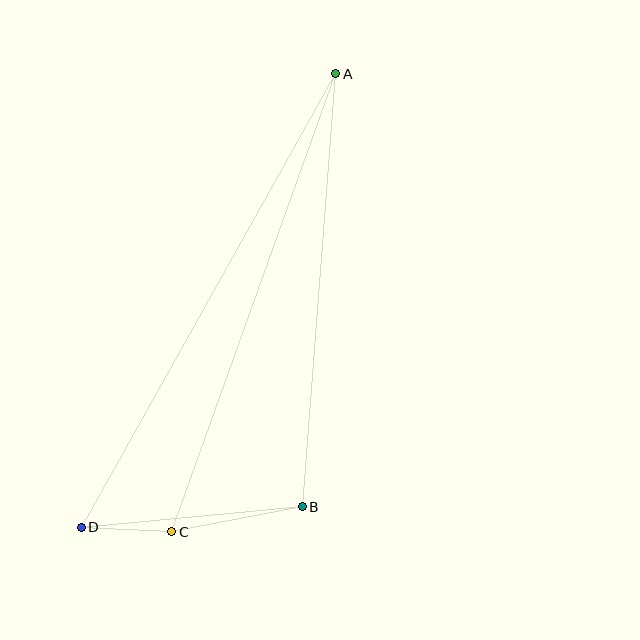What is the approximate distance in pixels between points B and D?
The distance between B and D is approximately 222 pixels.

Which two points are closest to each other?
Points C and D are closest to each other.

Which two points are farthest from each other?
Points A and D are farthest from each other.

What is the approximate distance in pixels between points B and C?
The distance between B and C is approximately 133 pixels.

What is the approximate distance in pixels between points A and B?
The distance between A and B is approximately 434 pixels.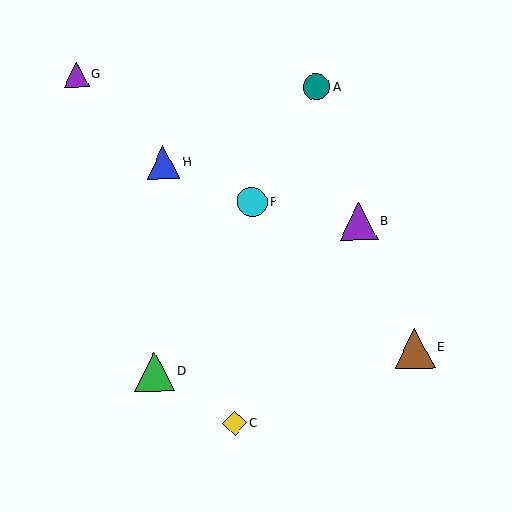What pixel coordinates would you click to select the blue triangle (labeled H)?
Click at (163, 162) to select the blue triangle H.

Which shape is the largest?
The brown triangle (labeled E) is the largest.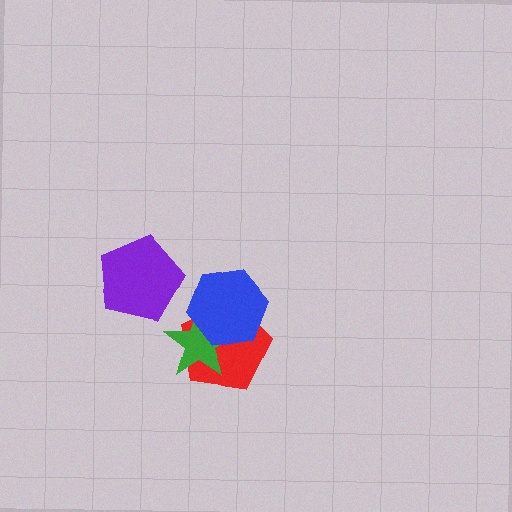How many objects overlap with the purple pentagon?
0 objects overlap with the purple pentagon.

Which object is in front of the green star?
The blue hexagon is in front of the green star.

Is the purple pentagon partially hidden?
No, no other shape covers it.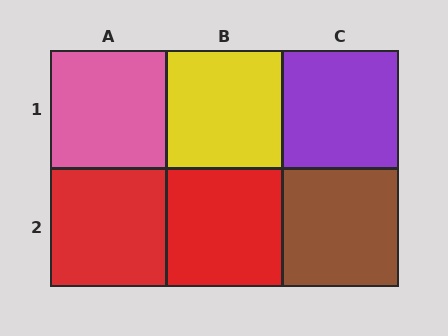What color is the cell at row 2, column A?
Red.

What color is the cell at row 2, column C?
Brown.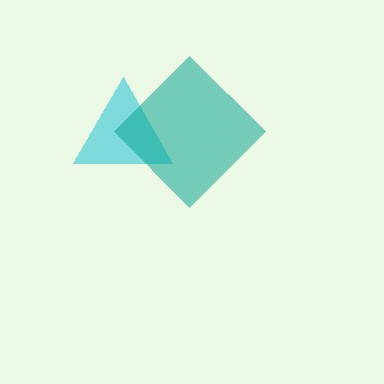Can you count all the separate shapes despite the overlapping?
Yes, there are 2 separate shapes.